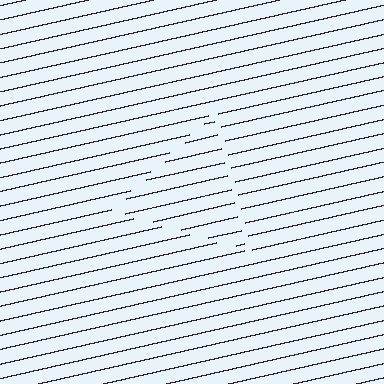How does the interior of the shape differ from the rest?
The interior of the shape contains the same grating, shifted by half a period — the contour is defined by the phase discontinuity where line-ends from the inner and outer gratings abut.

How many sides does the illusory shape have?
3 sides — the line-ends trace a triangle.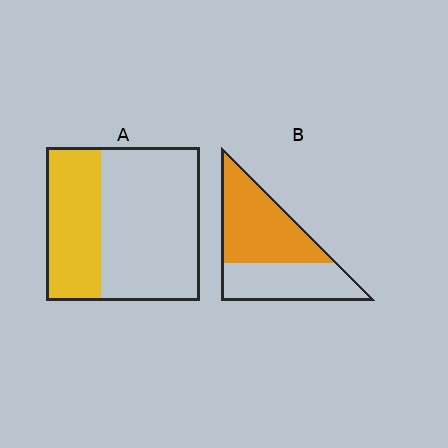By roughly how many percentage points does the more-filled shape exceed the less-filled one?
By roughly 20 percentage points (B over A).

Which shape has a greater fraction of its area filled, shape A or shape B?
Shape B.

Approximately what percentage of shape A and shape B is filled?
A is approximately 35% and B is approximately 55%.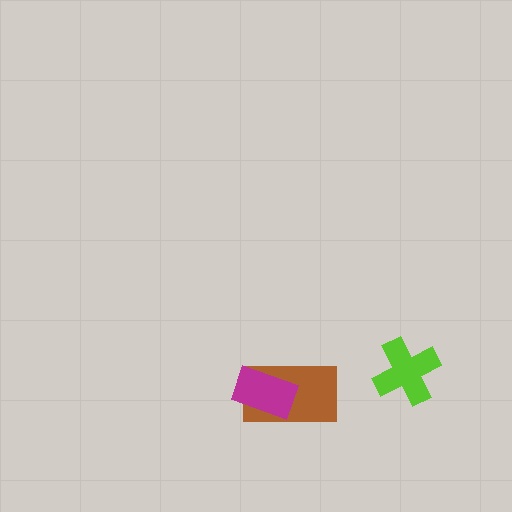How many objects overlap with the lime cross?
0 objects overlap with the lime cross.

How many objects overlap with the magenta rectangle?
1 object overlaps with the magenta rectangle.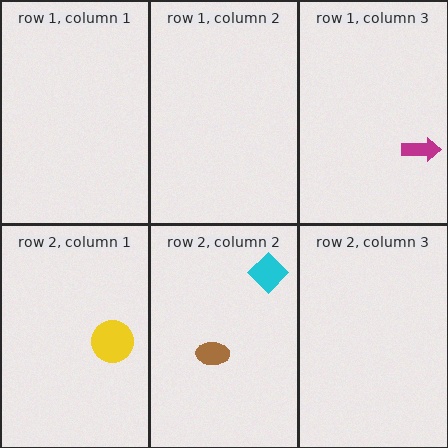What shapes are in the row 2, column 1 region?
The yellow circle.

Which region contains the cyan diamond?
The row 2, column 2 region.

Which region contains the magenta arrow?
The row 1, column 3 region.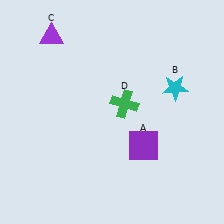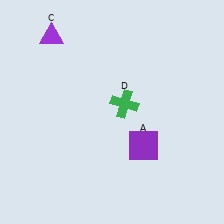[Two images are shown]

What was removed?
The cyan star (B) was removed in Image 2.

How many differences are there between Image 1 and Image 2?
There is 1 difference between the two images.